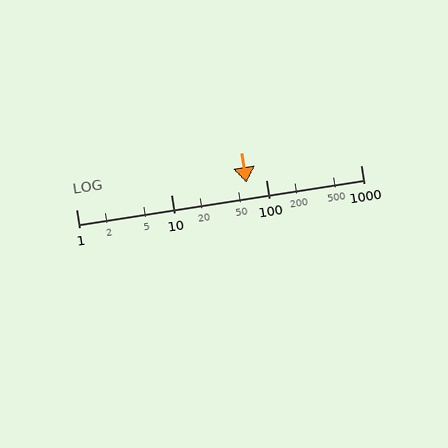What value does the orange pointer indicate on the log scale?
The pointer indicates approximately 63.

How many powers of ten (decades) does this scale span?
The scale spans 3 decades, from 1 to 1000.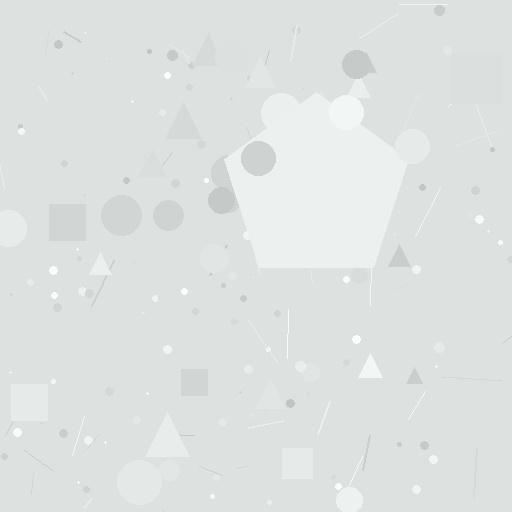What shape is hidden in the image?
A pentagon is hidden in the image.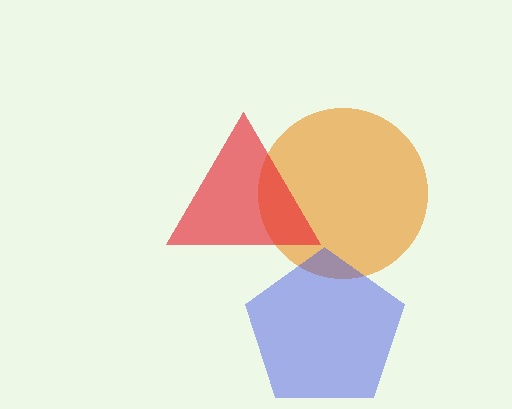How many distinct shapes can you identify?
There are 3 distinct shapes: an orange circle, a red triangle, a blue pentagon.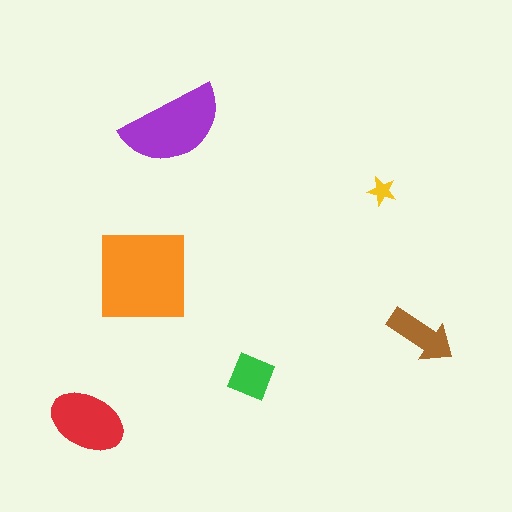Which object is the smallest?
The yellow star.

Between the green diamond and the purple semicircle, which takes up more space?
The purple semicircle.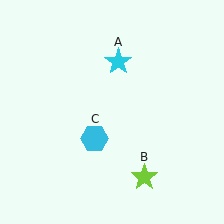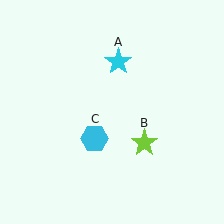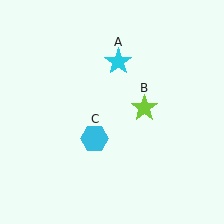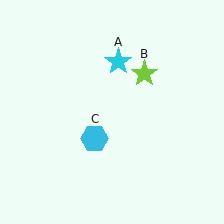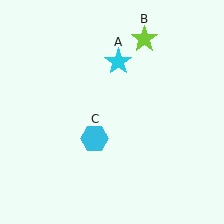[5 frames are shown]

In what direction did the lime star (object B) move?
The lime star (object B) moved up.